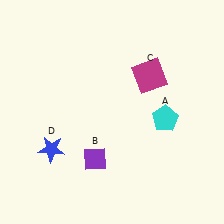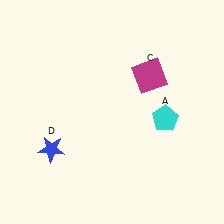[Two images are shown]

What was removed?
The purple diamond (B) was removed in Image 2.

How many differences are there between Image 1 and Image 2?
There is 1 difference between the two images.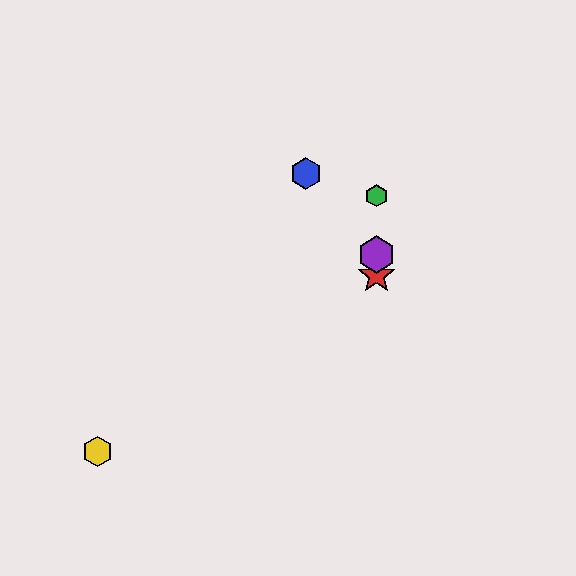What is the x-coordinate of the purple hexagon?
The purple hexagon is at x≈376.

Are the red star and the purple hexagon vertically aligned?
Yes, both are at x≈376.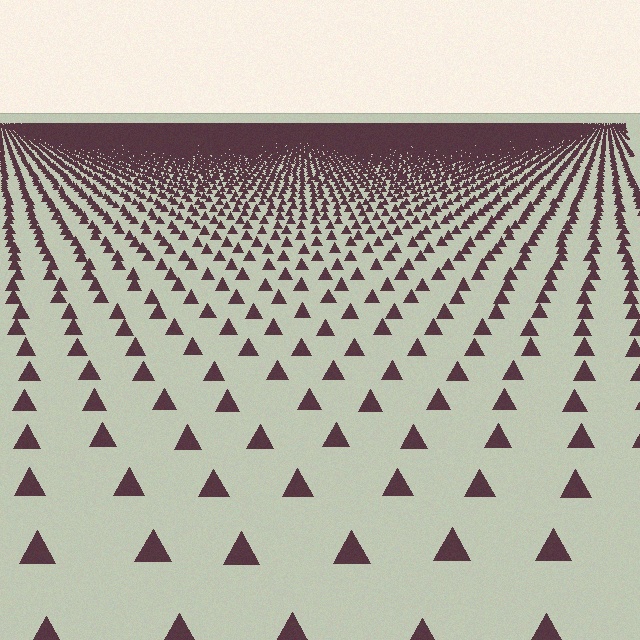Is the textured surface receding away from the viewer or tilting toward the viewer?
The surface is receding away from the viewer. Texture elements get smaller and denser toward the top.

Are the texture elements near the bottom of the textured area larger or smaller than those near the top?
Larger. Near the bottom, elements are closer to the viewer and appear at a bigger on-screen size.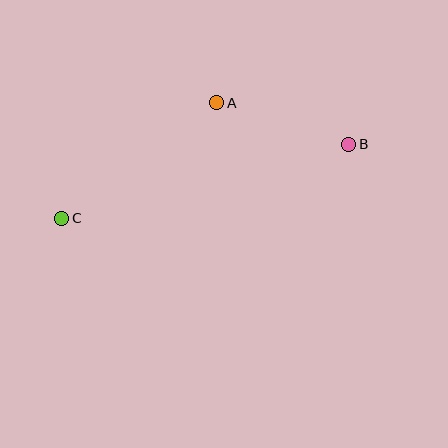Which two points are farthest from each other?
Points B and C are farthest from each other.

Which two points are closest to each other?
Points A and B are closest to each other.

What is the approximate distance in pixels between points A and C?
The distance between A and C is approximately 193 pixels.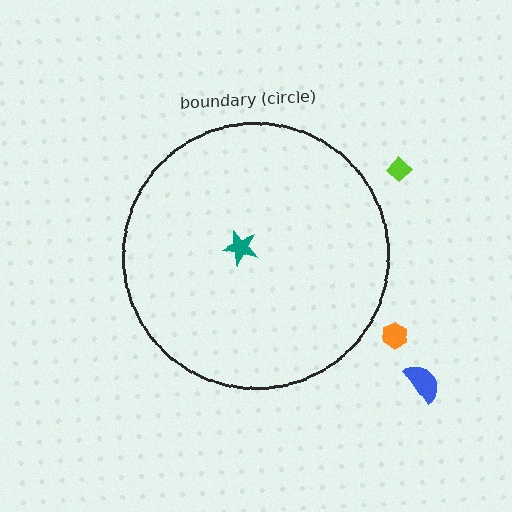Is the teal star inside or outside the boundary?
Inside.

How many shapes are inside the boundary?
1 inside, 3 outside.